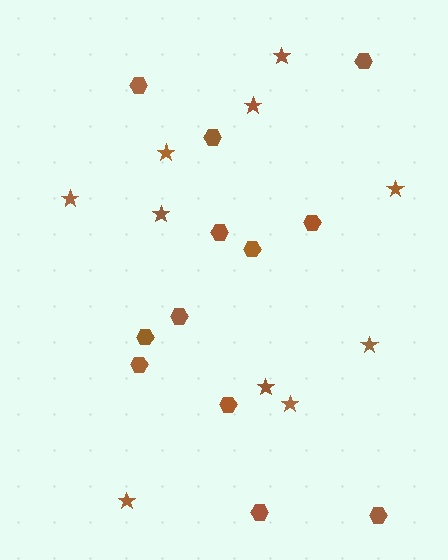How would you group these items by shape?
There are 2 groups: one group of hexagons (12) and one group of stars (10).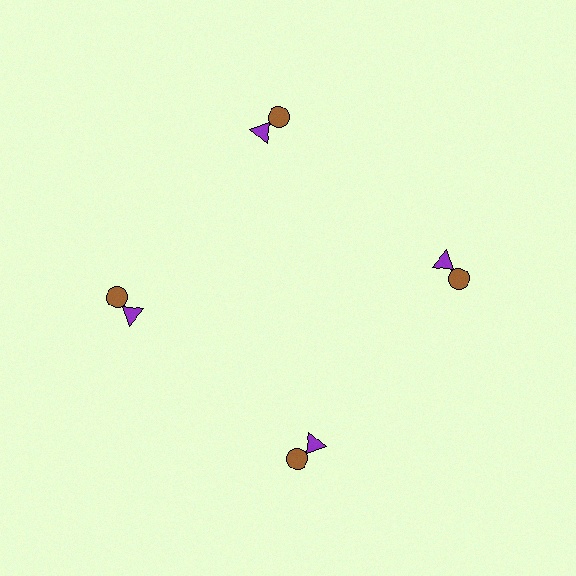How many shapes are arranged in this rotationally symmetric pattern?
There are 8 shapes, arranged in 4 groups of 2.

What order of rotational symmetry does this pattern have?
This pattern has 4-fold rotational symmetry.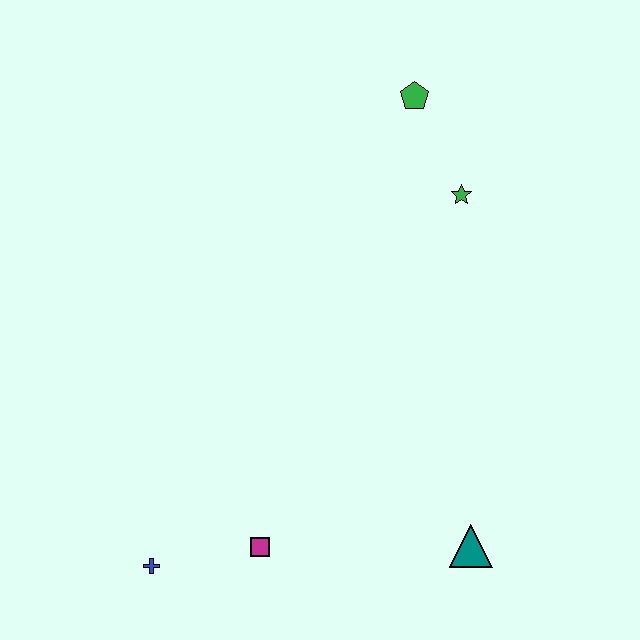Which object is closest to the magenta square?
The blue cross is closest to the magenta square.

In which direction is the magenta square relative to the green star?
The magenta square is below the green star.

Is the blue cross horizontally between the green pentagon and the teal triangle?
No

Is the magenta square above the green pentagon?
No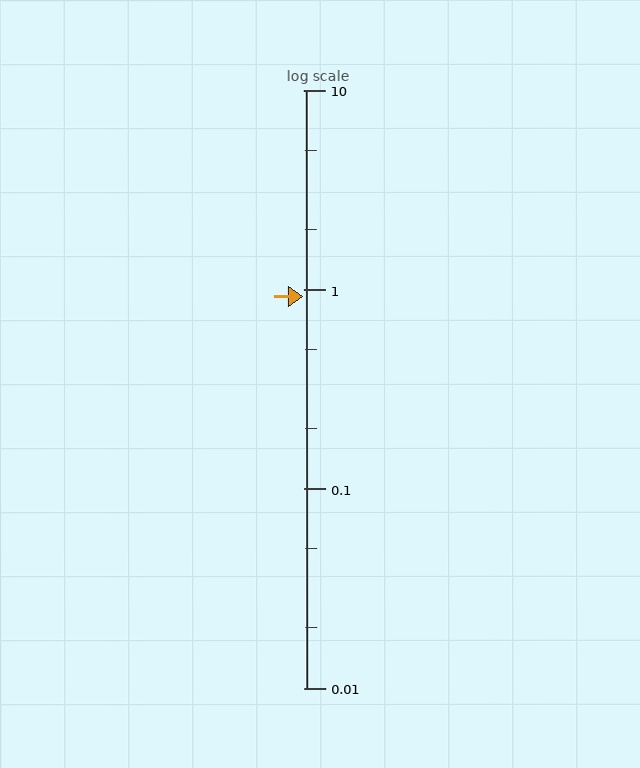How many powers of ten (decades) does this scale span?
The scale spans 3 decades, from 0.01 to 10.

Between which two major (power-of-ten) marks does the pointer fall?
The pointer is between 0.1 and 1.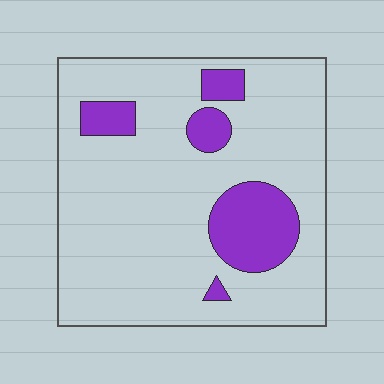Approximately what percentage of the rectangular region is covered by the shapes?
Approximately 15%.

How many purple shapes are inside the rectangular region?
5.